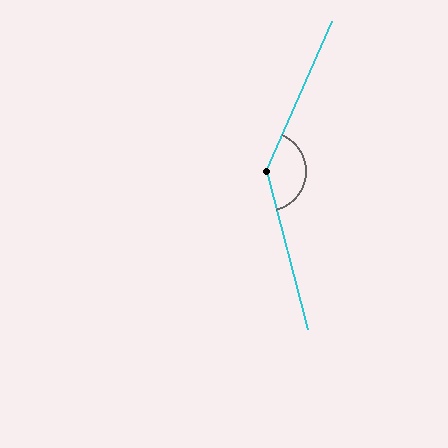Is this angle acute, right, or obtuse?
It is obtuse.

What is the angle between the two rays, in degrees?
Approximately 142 degrees.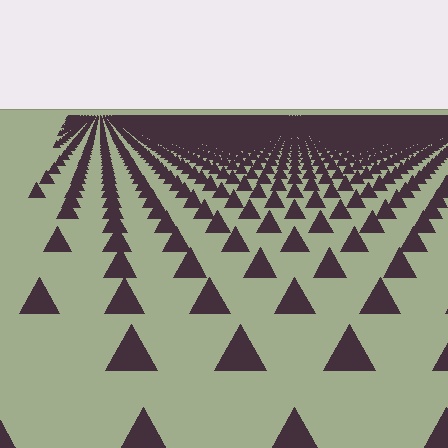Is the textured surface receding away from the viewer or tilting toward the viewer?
The surface is receding away from the viewer. Texture elements get smaller and denser toward the top.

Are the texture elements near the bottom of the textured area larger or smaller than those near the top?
Larger. Near the bottom, elements are closer to the viewer and appear at a bigger on-screen size.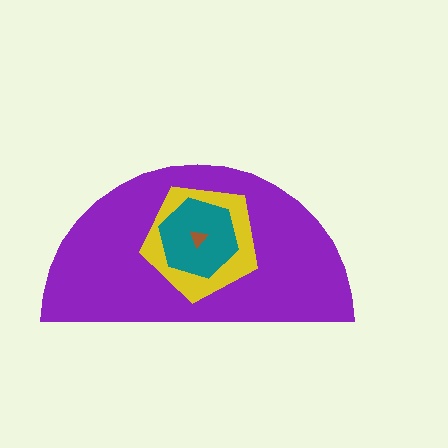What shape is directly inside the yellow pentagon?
The teal hexagon.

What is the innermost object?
The brown triangle.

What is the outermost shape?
The purple semicircle.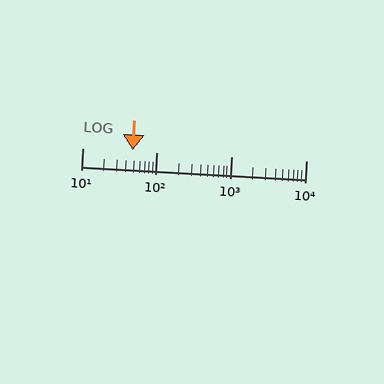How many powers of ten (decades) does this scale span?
The scale spans 3 decades, from 10 to 10000.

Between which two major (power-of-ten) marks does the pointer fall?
The pointer is between 10 and 100.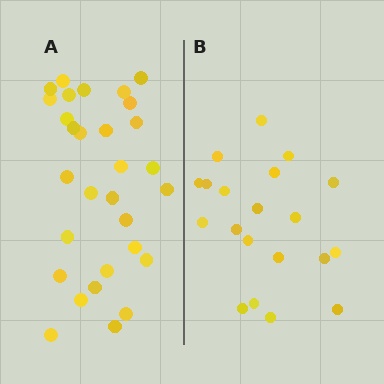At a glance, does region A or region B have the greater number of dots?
Region A (the left region) has more dots.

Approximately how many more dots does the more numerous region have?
Region A has roughly 10 or so more dots than region B.